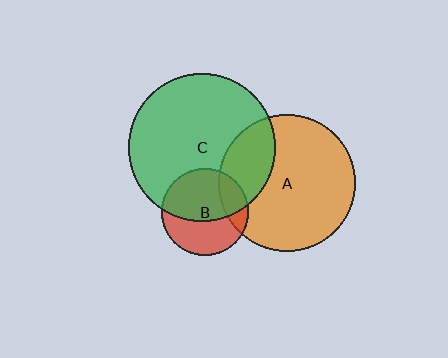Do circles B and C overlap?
Yes.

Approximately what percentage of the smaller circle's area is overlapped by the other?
Approximately 55%.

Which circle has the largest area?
Circle C (green).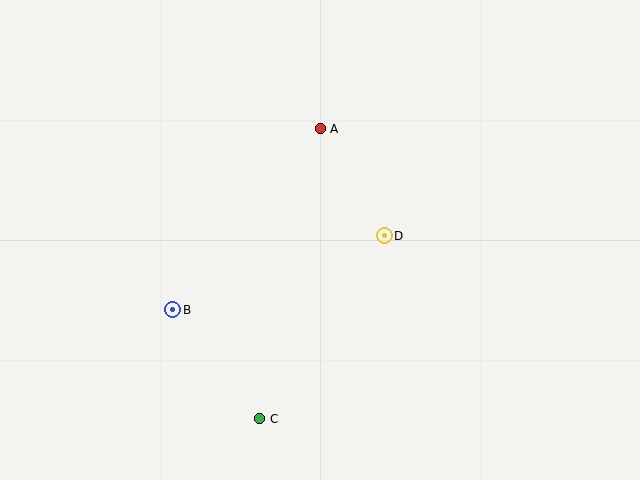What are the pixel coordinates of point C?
Point C is at (260, 419).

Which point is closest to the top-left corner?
Point A is closest to the top-left corner.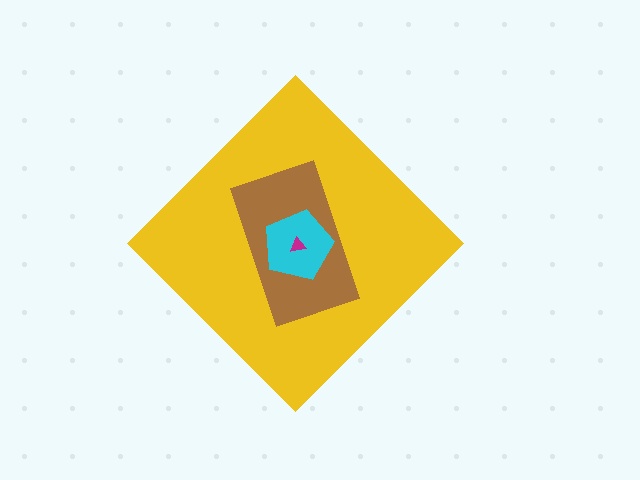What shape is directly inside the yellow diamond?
The brown rectangle.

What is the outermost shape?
The yellow diamond.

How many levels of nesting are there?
4.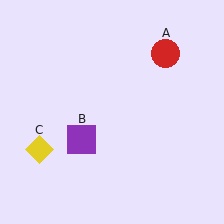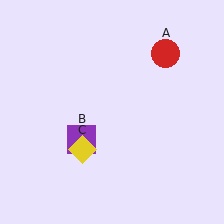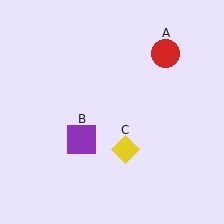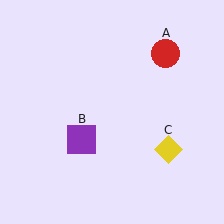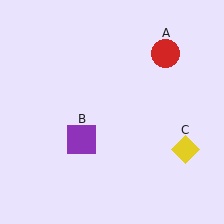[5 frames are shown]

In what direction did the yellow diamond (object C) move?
The yellow diamond (object C) moved right.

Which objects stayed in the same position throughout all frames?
Red circle (object A) and purple square (object B) remained stationary.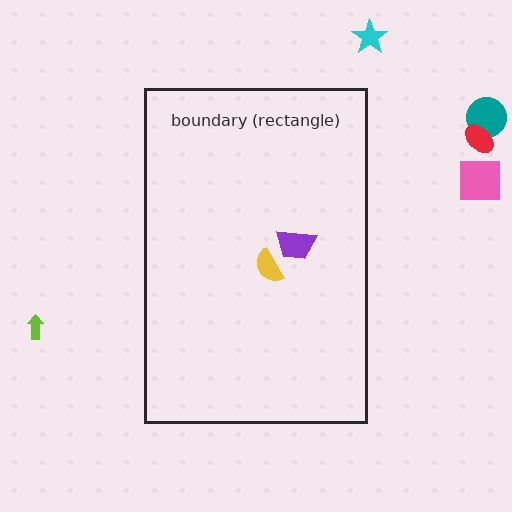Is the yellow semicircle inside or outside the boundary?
Inside.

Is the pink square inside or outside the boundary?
Outside.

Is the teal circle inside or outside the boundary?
Outside.